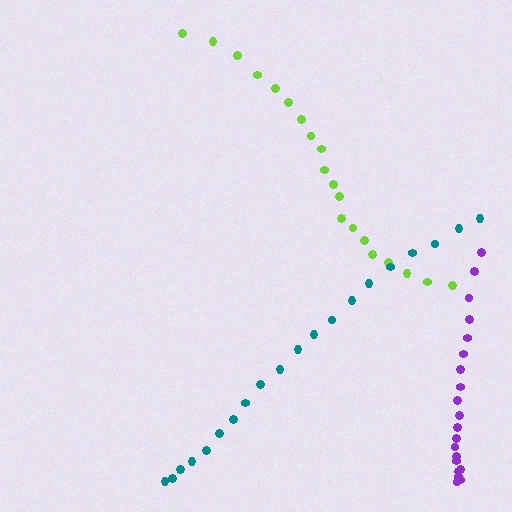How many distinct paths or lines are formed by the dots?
There are 3 distinct paths.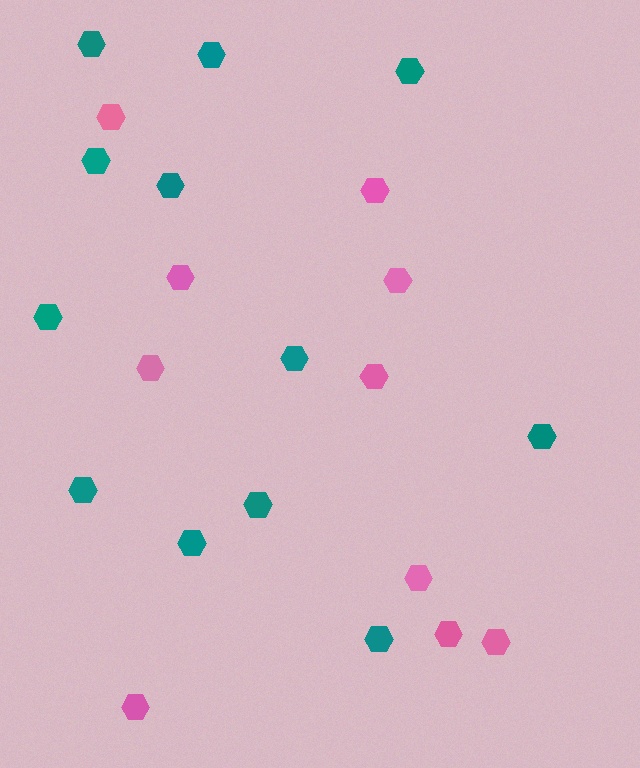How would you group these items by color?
There are 2 groups: one group of teal hexagons (12) and one group of pink hexagons (10).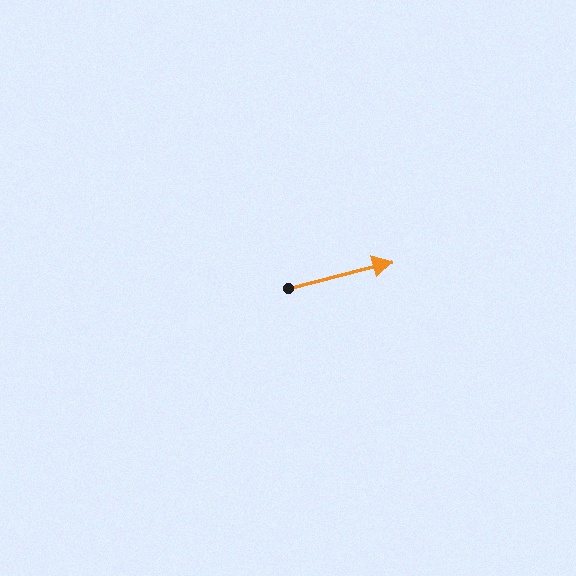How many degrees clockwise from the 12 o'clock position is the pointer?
Approximately 76 degrees.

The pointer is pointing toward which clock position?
Roughly 3 o'clock.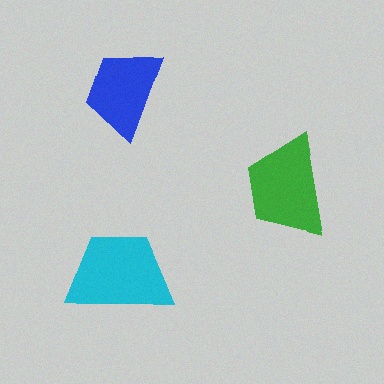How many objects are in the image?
There are 3 objects in the image.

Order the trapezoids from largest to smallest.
the cyan one, the green one, the blue one.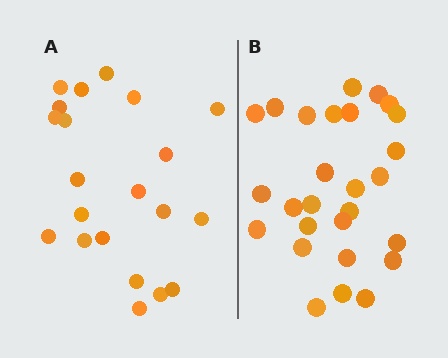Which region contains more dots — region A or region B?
Region B (the right region) has more dots.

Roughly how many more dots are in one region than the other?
Region B has about 6 more dots than region A.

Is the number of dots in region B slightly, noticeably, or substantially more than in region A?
Region B has noticeably more, but not dramatically so. The ratio is roughly 1.3 to 1.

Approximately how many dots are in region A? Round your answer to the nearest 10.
About 20 dots. (The exact count is 21, which rounds to 20.)